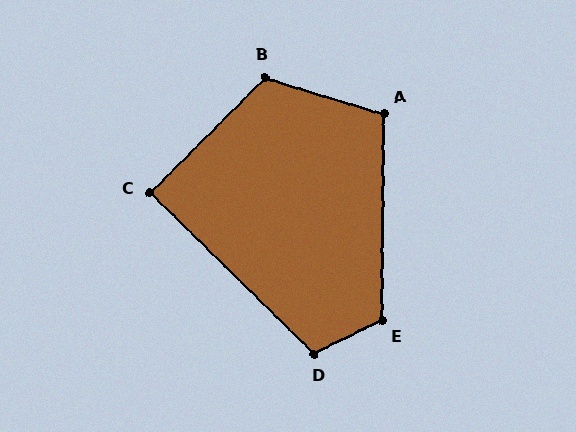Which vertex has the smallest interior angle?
C, at approximately 89 degrees.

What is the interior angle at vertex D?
Approximately 109 degrees (obtuse).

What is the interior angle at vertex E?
Approximately 117 degrees (obtuse).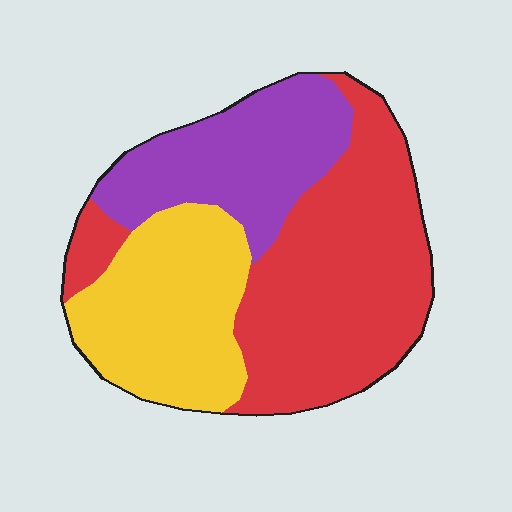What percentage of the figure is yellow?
Yellow takes up about one quarter (1/4) of the figure.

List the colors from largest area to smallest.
From largest to smallest: red, yellow, purple.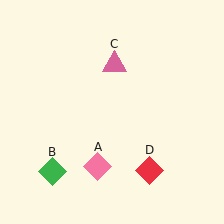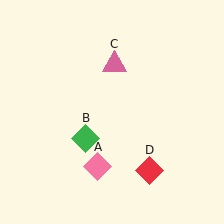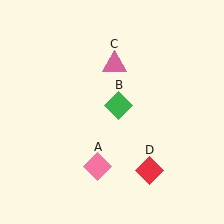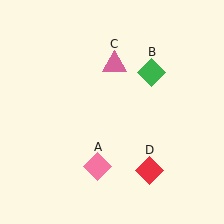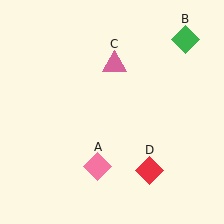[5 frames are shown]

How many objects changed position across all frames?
1 object changed position: green diamond (object B).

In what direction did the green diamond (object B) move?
The green diamond (object B) moved up and to the right.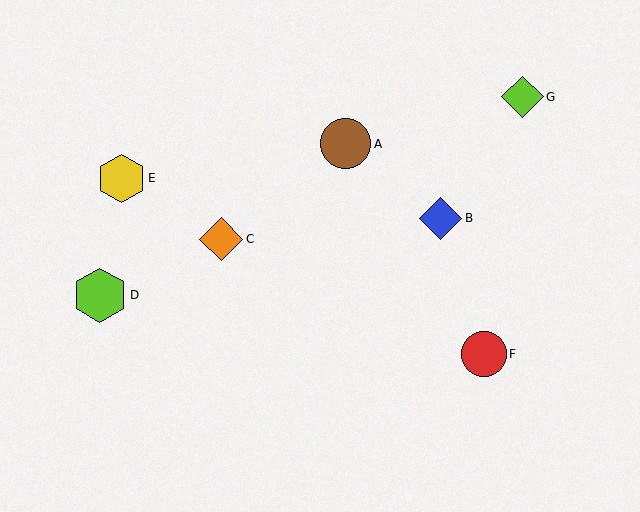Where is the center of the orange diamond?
The center of the orange diamond is at (221, 239).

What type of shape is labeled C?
Shape C is an orange diamond.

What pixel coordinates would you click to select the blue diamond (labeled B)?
Click at (441, 218) to select the blue diamond B.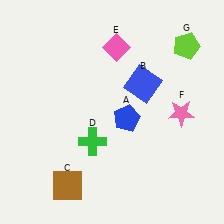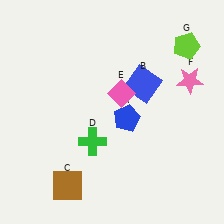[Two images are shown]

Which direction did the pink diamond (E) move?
The pink diamond (E) moved down.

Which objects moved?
The objects that moved are: the pink diamond (E), the pink star (F).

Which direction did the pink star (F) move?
The pink star (F) moved up.